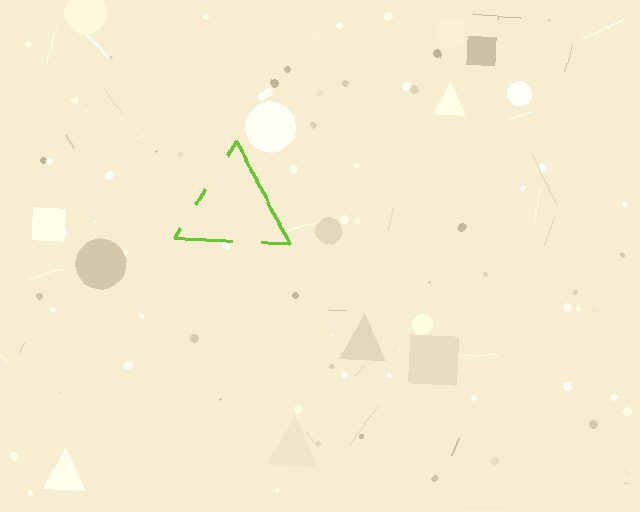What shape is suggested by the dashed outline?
The dashed outline suggests a triangle.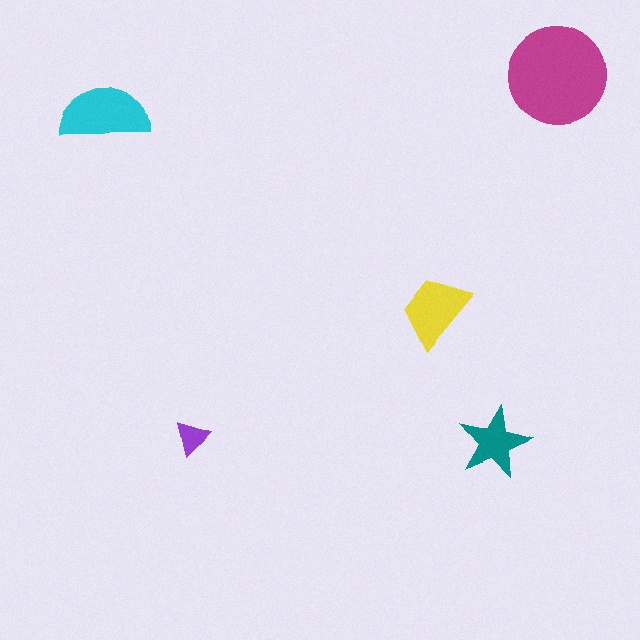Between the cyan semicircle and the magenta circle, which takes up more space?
The magenta circle.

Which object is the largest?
The magenta circle.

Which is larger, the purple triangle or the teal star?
The teal star.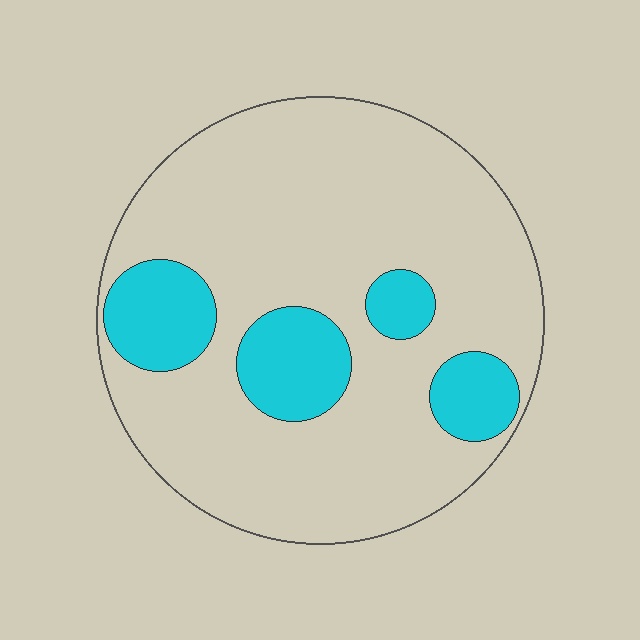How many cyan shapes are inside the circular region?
4.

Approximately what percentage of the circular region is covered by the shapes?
Approximately 20%.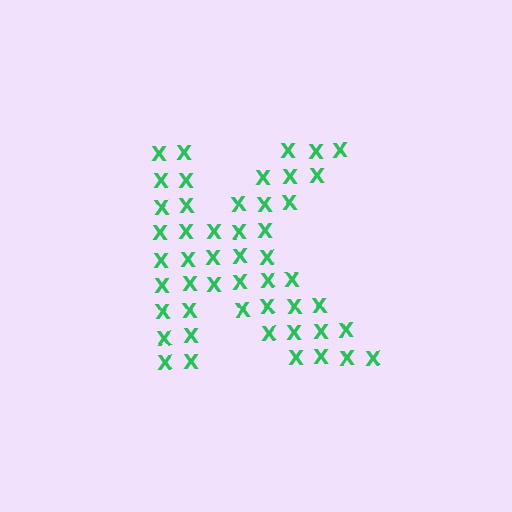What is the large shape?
The large shape is the letter K.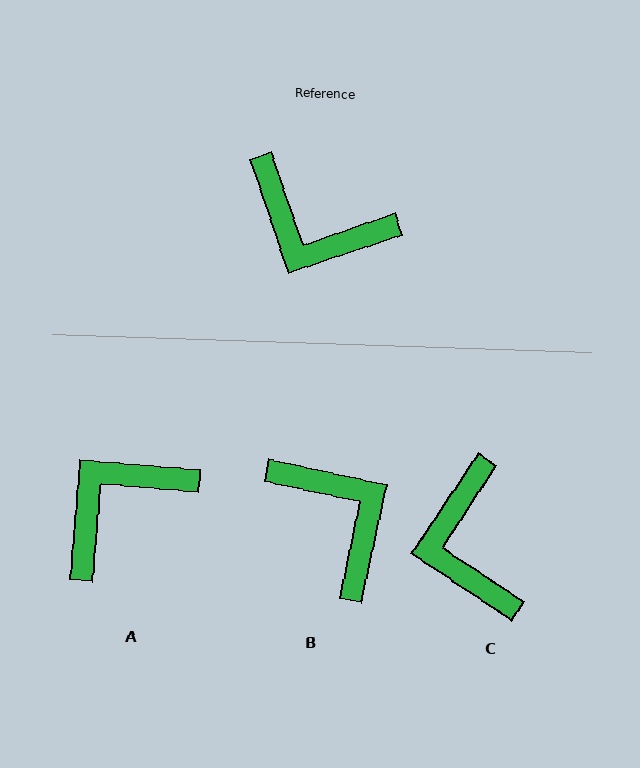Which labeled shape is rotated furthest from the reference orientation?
B, about 149 degrees away.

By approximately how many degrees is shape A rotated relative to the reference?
Approximately 114 degrees clockwise.